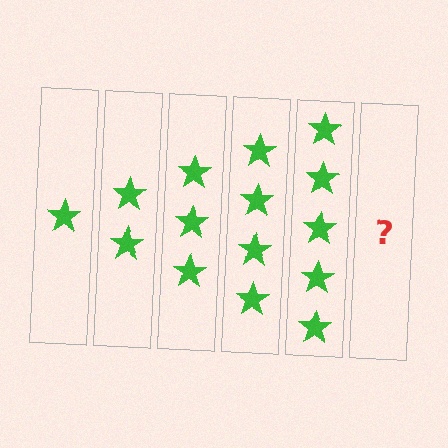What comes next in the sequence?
The next element should be 6 stars.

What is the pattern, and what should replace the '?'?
The pattern is that each step adds one more star. The '?' should be 6 stars.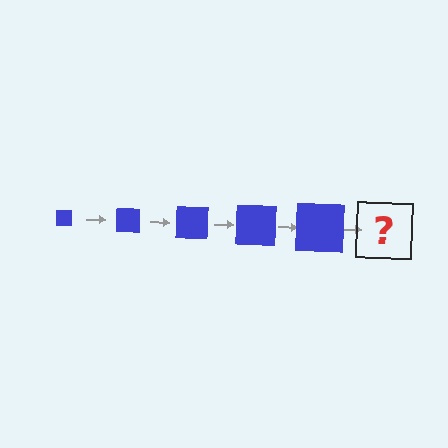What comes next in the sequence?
The next element should be a blue square, larger than the previous one.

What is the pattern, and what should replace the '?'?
The pattern is that the square gets progressively larger each step. The '?' should be a blue square, larger than the previous one.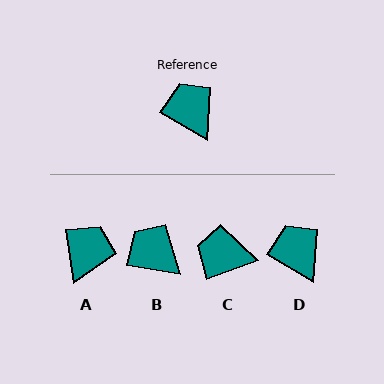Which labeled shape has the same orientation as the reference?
D.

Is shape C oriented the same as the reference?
No, it is off by about 50 degrees.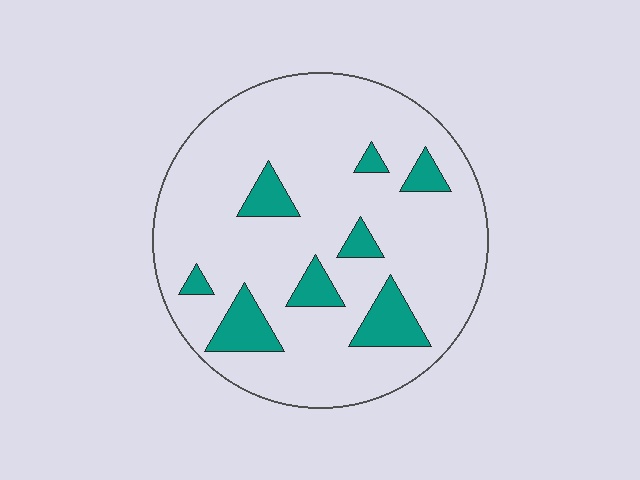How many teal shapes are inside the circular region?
8.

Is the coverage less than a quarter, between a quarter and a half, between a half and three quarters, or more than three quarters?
Less than a quarter.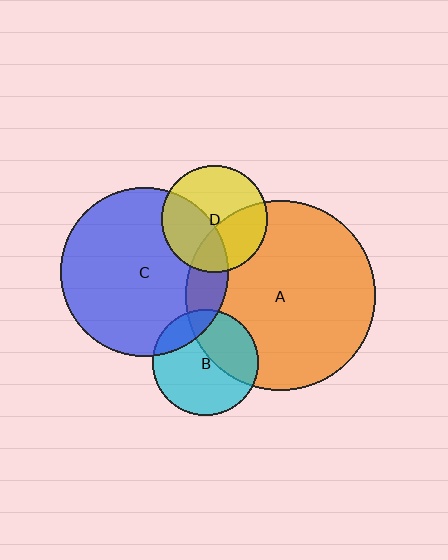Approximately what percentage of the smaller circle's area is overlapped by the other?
Approximately 15%.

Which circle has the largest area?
Circle A (orange).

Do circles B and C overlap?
Yes.